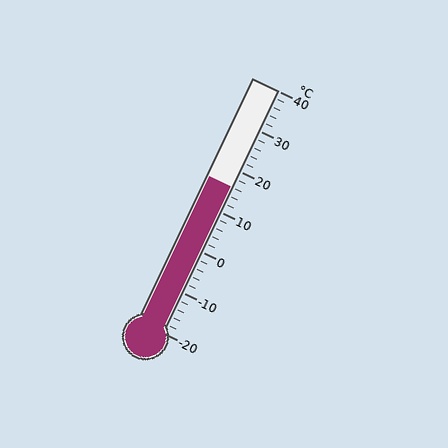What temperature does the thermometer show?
The thermometer shows approximately 16°C.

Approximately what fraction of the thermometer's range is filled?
The thermometer is filled to approximately 60% of its range.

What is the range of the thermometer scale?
The thermometer scale ranges from -20°C to 40°C.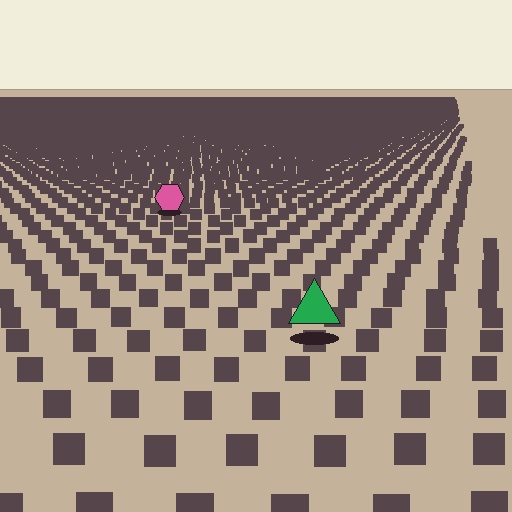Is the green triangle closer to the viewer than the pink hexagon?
Yes. The green triangle is closer — you can tell from the texture gradient: the ground texture is coarser near it.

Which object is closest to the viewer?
The green triangle is closest. The texture marks near it are larger and more spread out.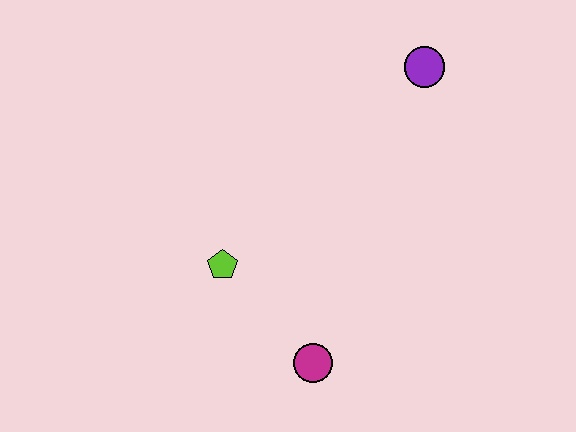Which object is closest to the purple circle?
The lime pentagon is closest to the purple circle.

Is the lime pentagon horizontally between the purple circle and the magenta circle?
No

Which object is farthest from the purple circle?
The magenta circle is farthest from the purple circle.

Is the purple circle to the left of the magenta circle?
No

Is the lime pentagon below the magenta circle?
No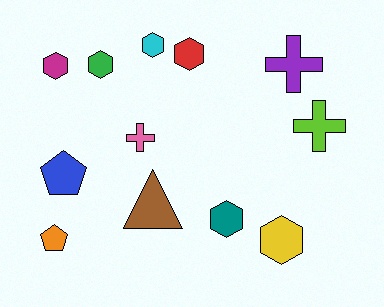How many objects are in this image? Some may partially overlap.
There are 12 objects.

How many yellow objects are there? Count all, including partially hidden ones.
There is 1 yellow object.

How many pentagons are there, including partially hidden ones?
There are 2 pentagons.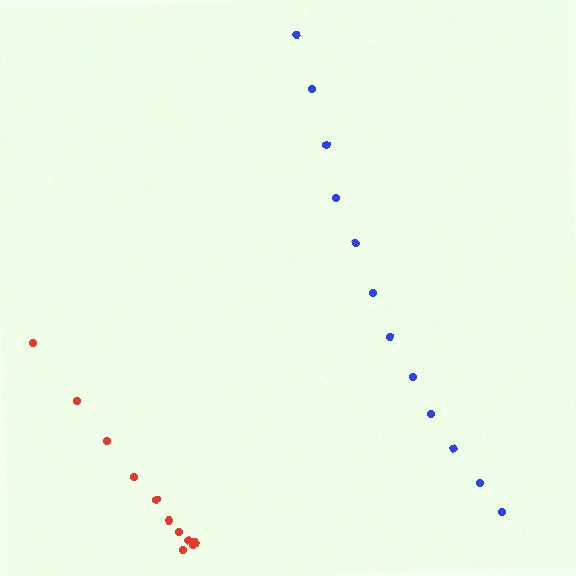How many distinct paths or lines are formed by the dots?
There are 2 distinct paths.